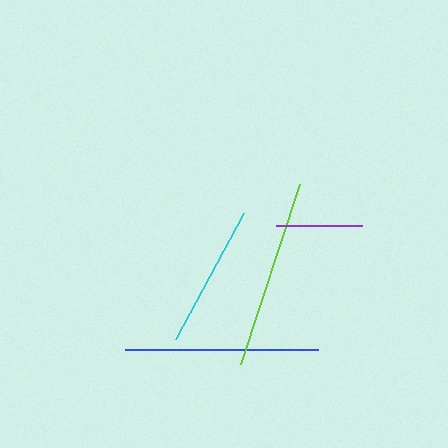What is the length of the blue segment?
The blue segment is approximately 193 pixels long.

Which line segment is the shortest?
The purple line is the shortest at approximately 86 pixels.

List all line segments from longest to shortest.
From longest to shortest: blue, lime, cyan, purple.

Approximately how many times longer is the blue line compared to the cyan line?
The blue line is approximately 1.3 times the length of the cyan line.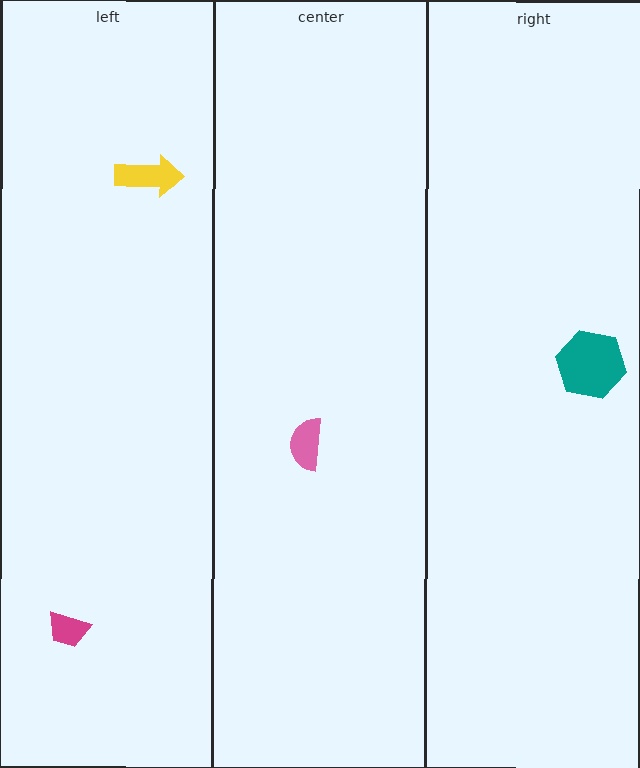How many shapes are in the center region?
1.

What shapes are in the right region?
The teal hexagon.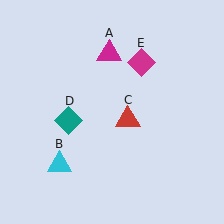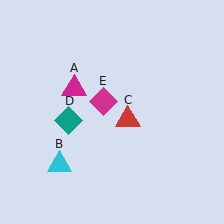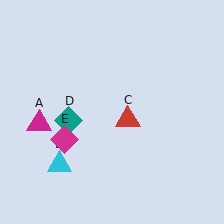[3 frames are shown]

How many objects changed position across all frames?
2 objects changed position: magenta triangle (object A), magenta diamond (object E).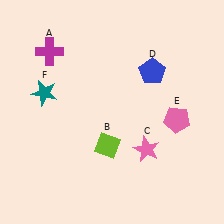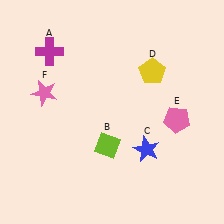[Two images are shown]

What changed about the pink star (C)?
In Image 1, C is pink. In Image 2, it changed to blue.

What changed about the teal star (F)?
In Image 1, F is teal. In Image 2, it changed to pink.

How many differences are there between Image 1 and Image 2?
There are 3 differences between the two images.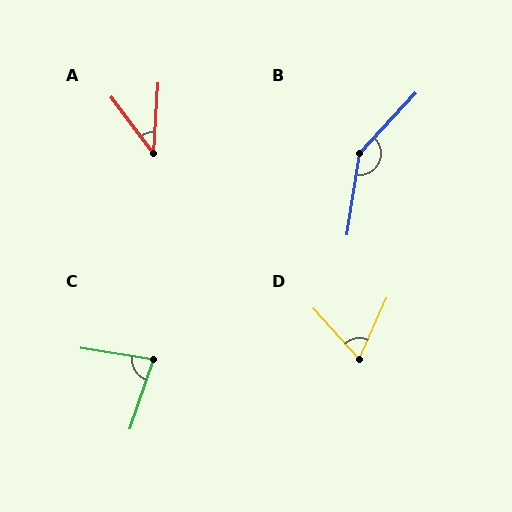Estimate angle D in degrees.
Approximately 67 degrees.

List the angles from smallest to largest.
A (41°), D (67°), C (80°), B (146°).